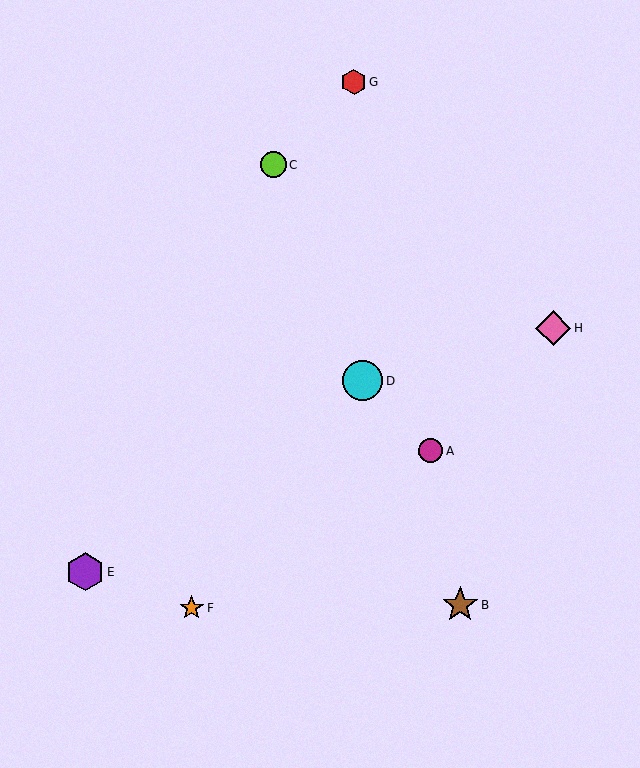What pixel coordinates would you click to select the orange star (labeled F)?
Click at (192, 607) to select the orange star F.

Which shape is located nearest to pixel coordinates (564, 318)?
The pink diamond (labeled H) at (553, 328) is nearest to that location.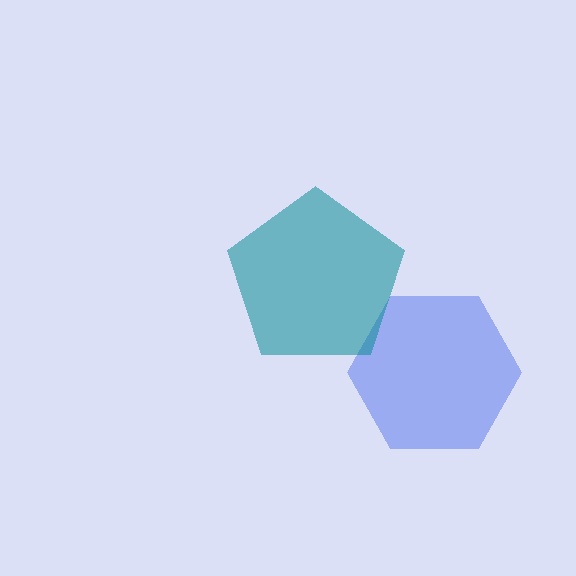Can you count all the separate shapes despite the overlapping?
Yes, there are 2 separate shapes.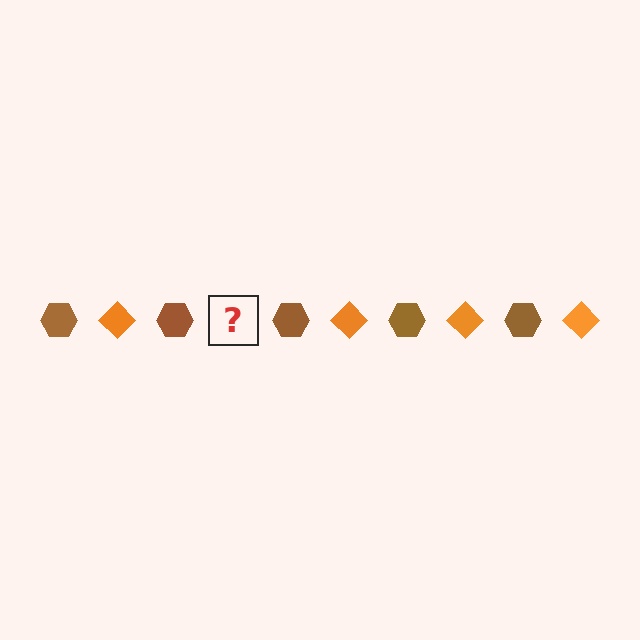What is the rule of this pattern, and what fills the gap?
The rule is that the pattern alternates between brown hexagon and orange diamond. The gap should be filled with an orange diamond.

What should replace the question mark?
The question mark should be replaced with an orange diamond.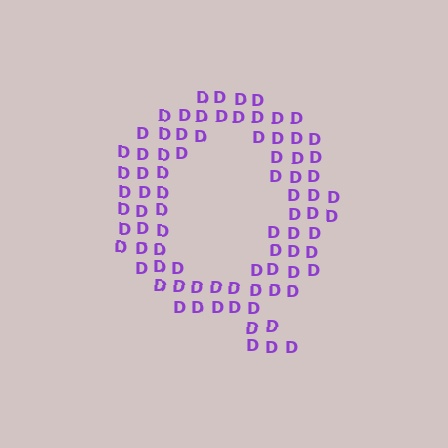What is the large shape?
The large shape is the letter Q.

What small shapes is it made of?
It is made of small letter D's.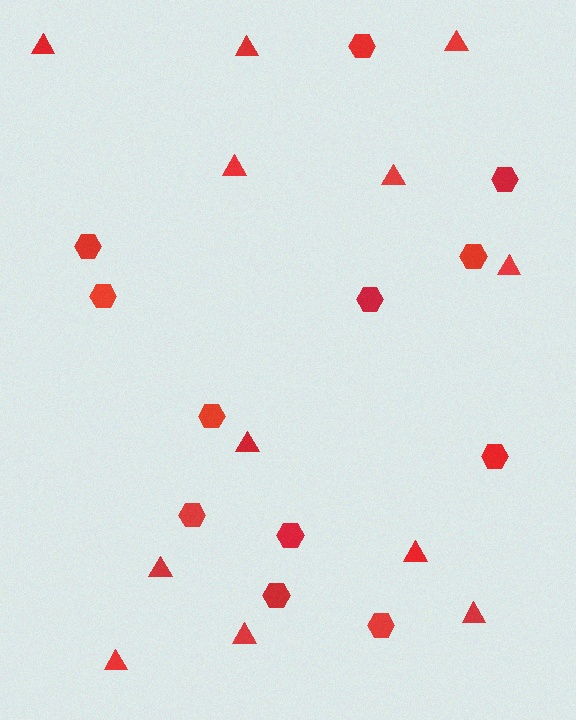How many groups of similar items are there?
There are 2 groups: one group of triangles (12) and one group of hexagons (12).